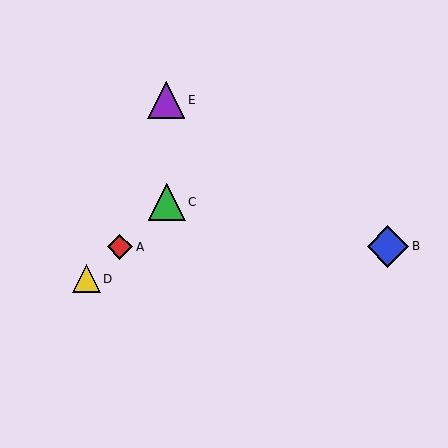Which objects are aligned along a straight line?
Objects A, C, D are aligned along a straight line.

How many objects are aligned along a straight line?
3 objects (A, C, D) are aligned along a straight line.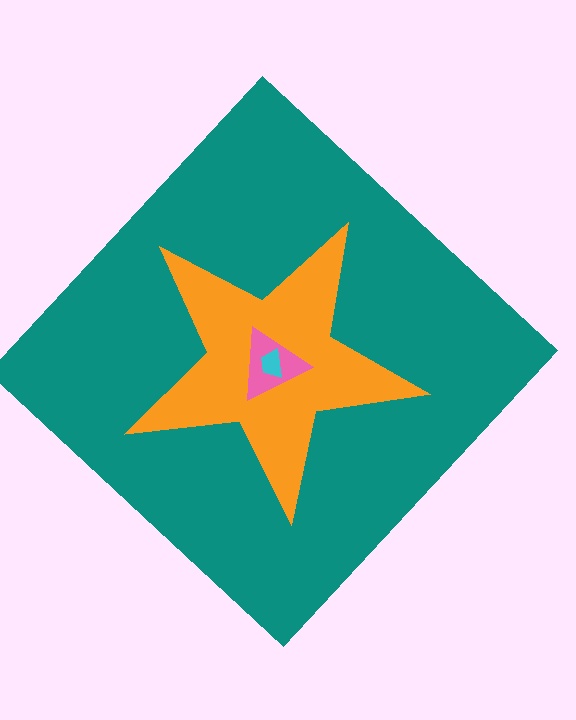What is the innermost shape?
The cyan trapezoid.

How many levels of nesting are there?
4.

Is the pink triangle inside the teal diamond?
Yes.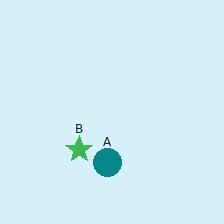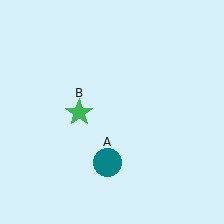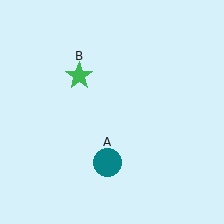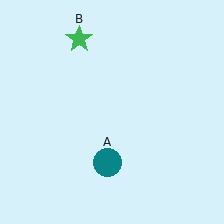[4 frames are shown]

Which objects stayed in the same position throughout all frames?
Teal circle (object A) remained stationary.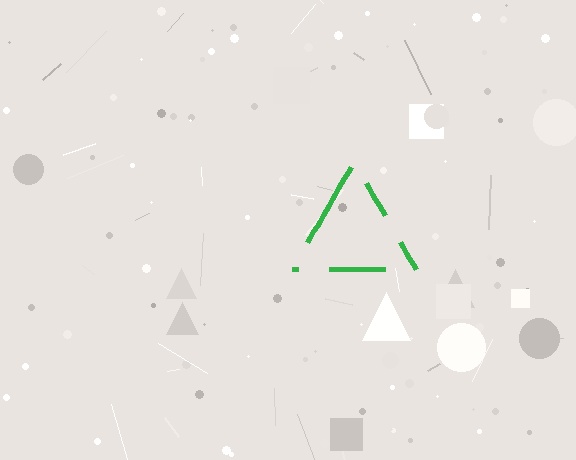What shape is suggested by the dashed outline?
The dashed outline suggests a triangle.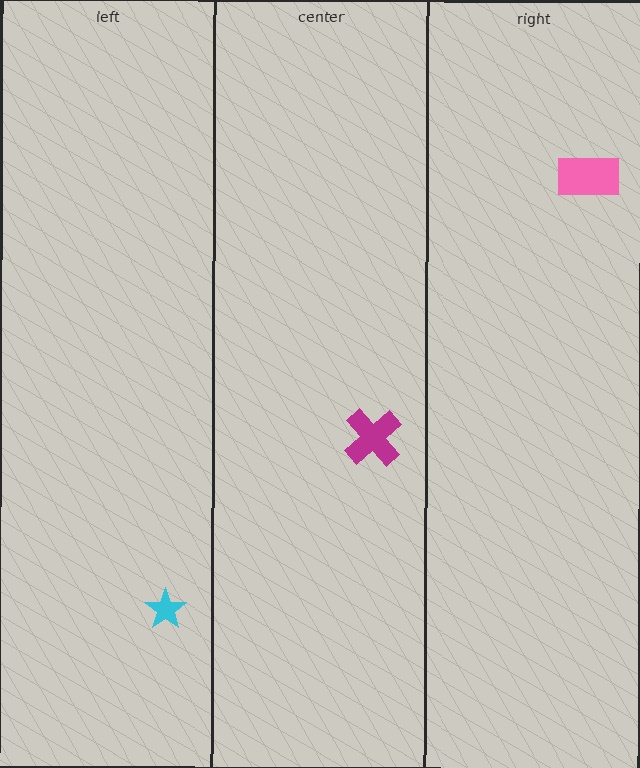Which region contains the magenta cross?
The center region.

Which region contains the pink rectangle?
The right region.